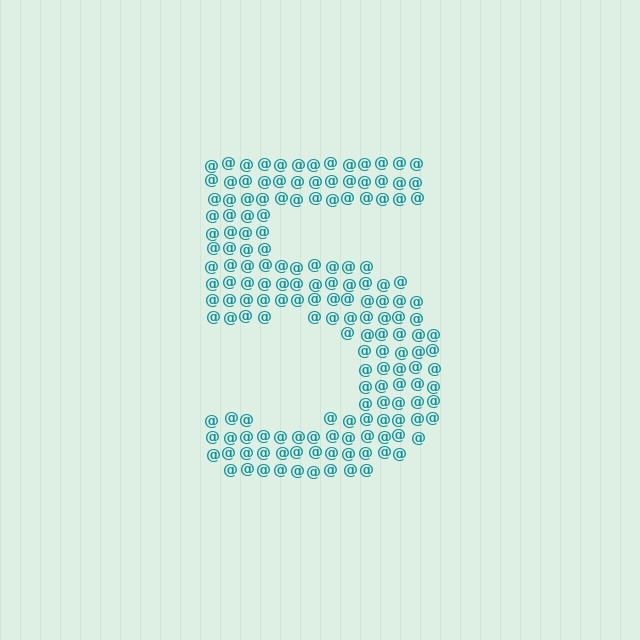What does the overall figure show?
The overall figure shows the digit 5.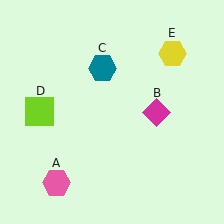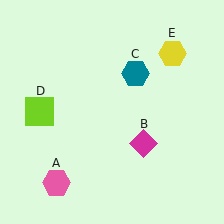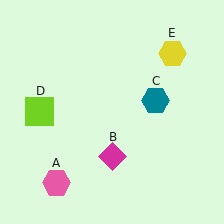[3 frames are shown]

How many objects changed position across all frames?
2 objects changed position: magenta diamond (object B), teal hexagon (object C).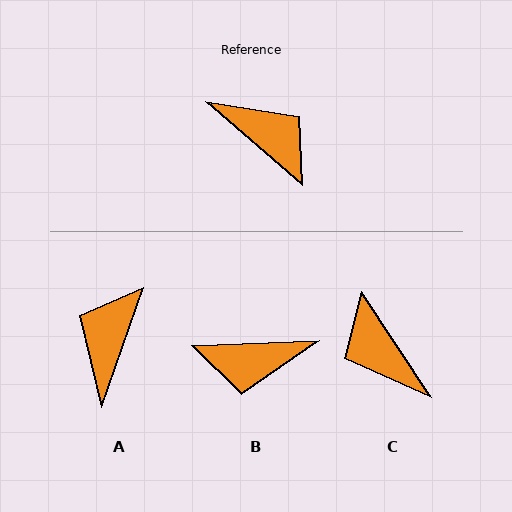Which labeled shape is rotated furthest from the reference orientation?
C, about 164 degrees away.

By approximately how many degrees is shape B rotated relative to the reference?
Approximately 137 degrees clockwise.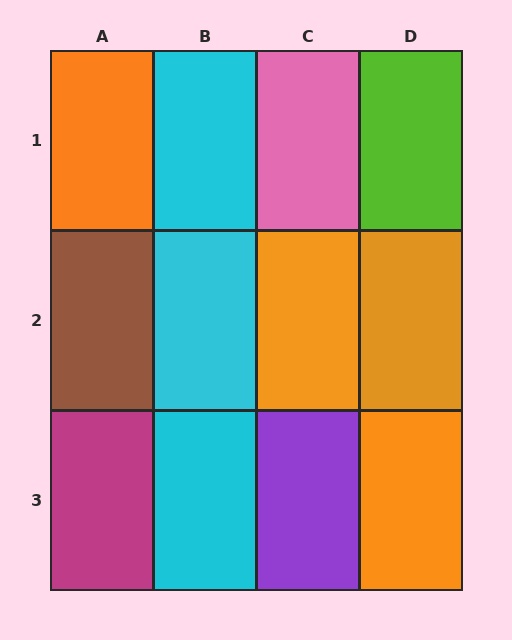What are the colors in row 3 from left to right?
Magenta, cyan, purple, orange.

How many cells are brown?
1 cell is brown.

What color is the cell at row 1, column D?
Lime.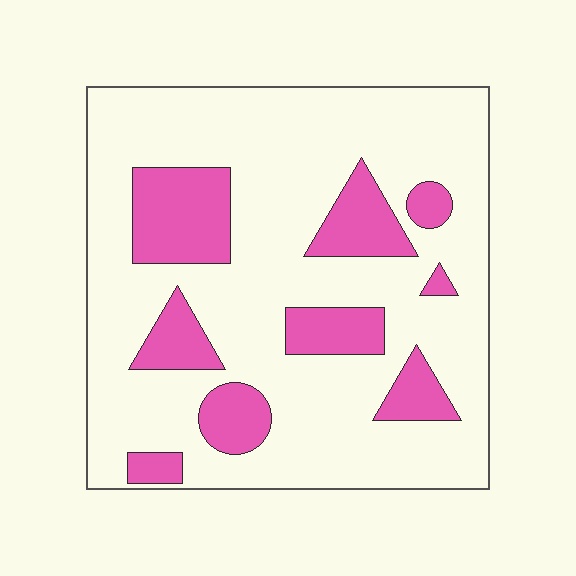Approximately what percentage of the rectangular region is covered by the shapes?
Approximately 20%.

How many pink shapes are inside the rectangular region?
9.